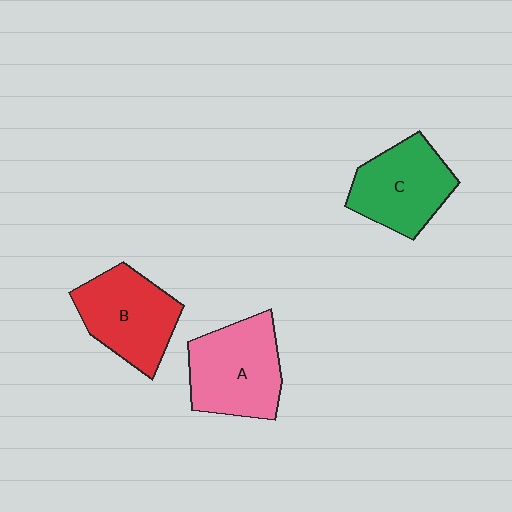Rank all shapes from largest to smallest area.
From largest to smallest: A (pink), B (red), C (green).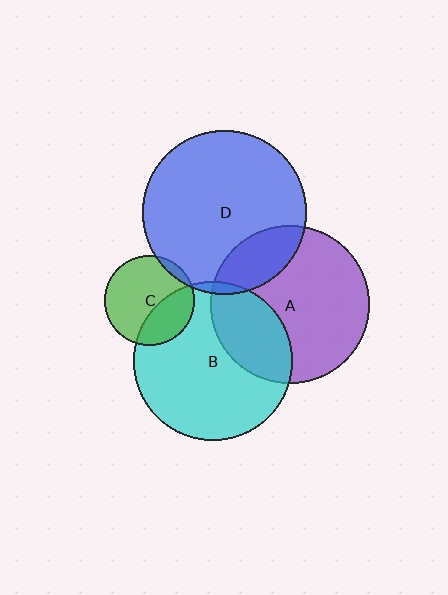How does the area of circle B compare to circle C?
Approximately 3.1 times.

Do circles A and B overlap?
Yes.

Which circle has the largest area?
Circle D (blue).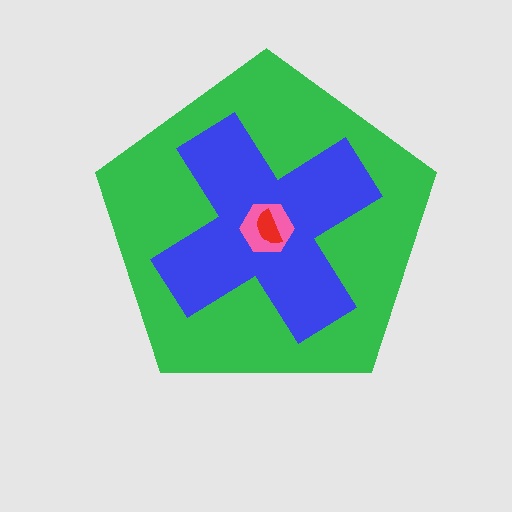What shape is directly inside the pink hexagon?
The red semicircle.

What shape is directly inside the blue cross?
The pink hexagon.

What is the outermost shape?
The green pentagon.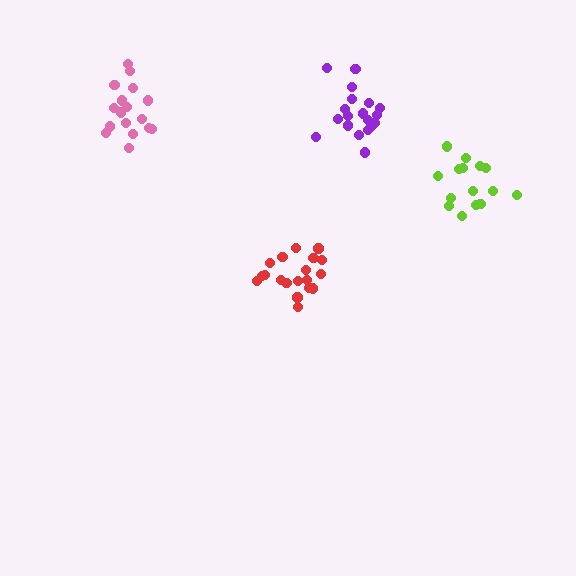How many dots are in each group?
Group 1: 17 dots, Group 2: 15 dots, Group 3: 19 dots, Group 4: 19 dots (70 total).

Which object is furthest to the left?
The pink cluster is leftmost.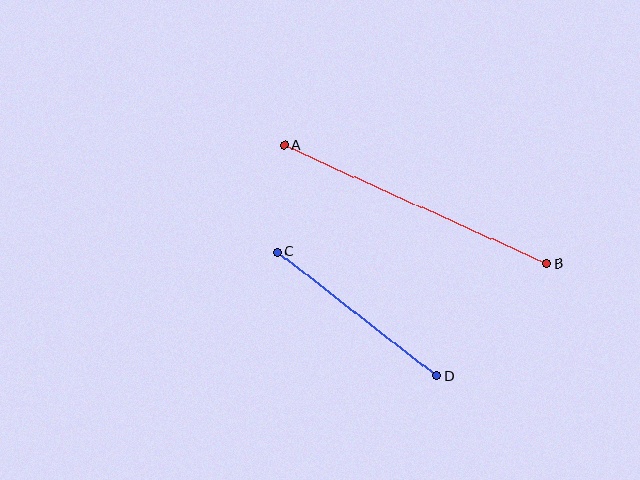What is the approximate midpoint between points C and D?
The midpoint is at approximately (357, 314) pixels.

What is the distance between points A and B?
The distance is approximately 288 pixels.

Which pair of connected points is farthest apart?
Points A and B are farthest apart.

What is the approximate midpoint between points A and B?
The midpoint is at approximately (415, 204) pixels.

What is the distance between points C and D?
The distance is approximately 202 pixels.